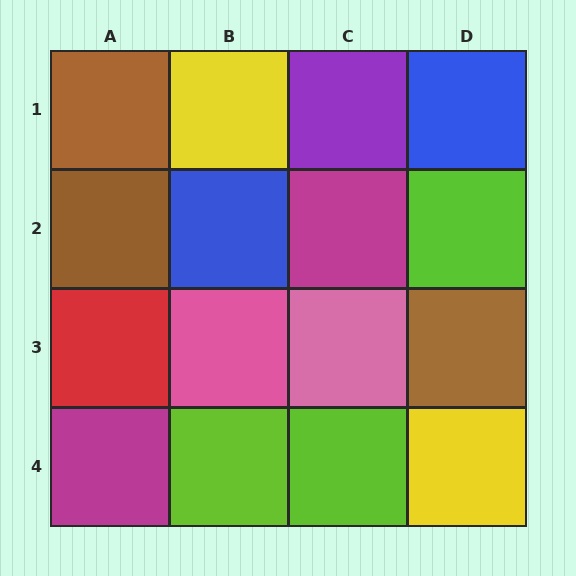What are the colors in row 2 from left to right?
Brown, blue, magenta, lime.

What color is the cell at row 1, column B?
Yellow.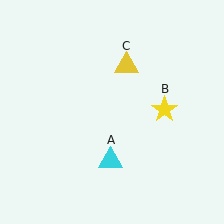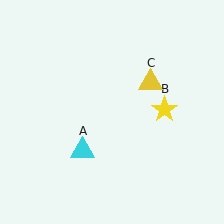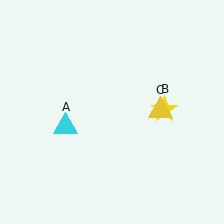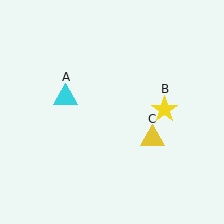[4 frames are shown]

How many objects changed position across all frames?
2 objects changed position: cyan triangle (object A), yellow triangle (object C).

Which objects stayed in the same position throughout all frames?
Yellow star (object B) remained stationary.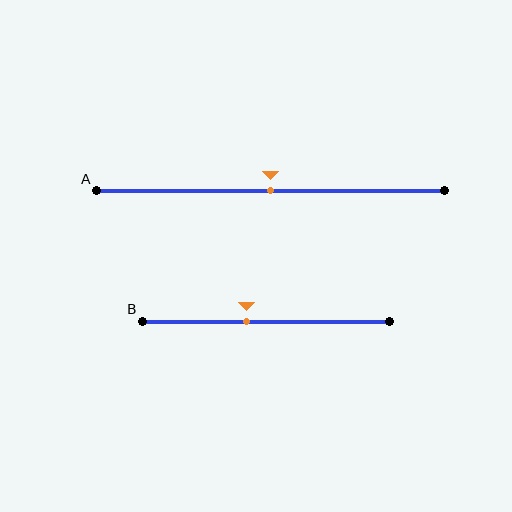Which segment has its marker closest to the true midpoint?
Segment A has its marker closest to the true midpoint.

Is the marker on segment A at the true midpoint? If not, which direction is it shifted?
Yes, the marker on segment A is at the true midpoint.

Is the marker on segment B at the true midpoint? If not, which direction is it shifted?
No, the marker on segment B is shifted to the left by about 8% of the segment length.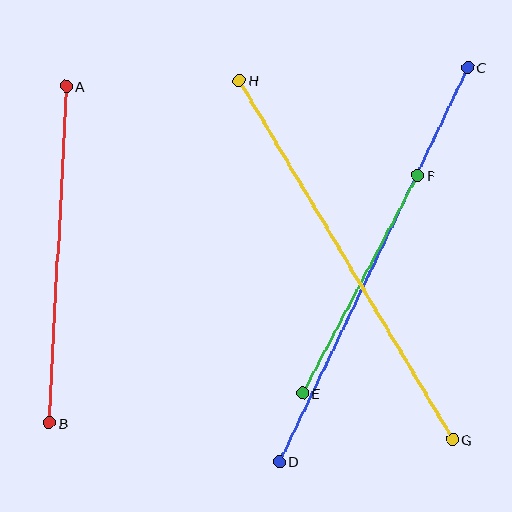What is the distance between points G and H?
The distance is approximately 418 pixels.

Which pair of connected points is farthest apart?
Points C and D are farthest apart.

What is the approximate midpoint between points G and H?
The midpoint is at approximately (346, 260) pixels.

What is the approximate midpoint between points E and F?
The midpoint is at approximately (360, 284) pixels.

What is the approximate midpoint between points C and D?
The midpoint is at approximately (373, 264) pixels.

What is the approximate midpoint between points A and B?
The midpoint is at approximately (58, 255) pixels.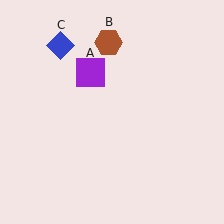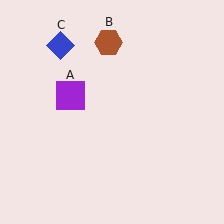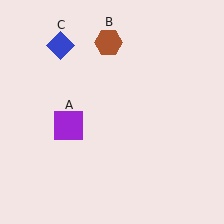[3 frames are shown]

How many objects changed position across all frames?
1 object changed position: purple square (object A).